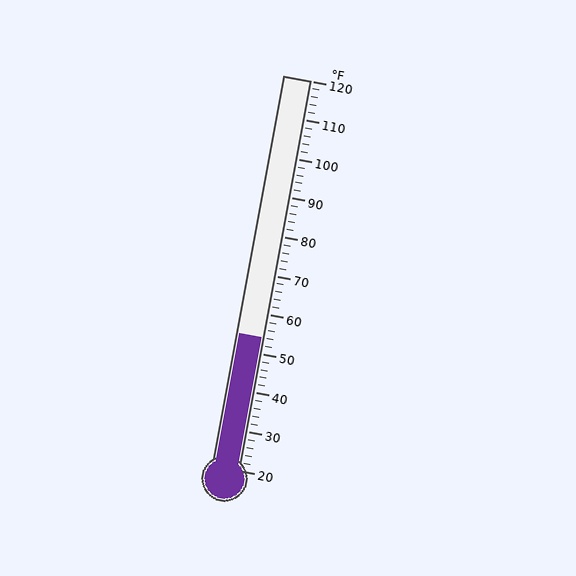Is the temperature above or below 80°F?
The temperature is below 80°F.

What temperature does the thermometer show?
The thermometer shows approximately 54°F.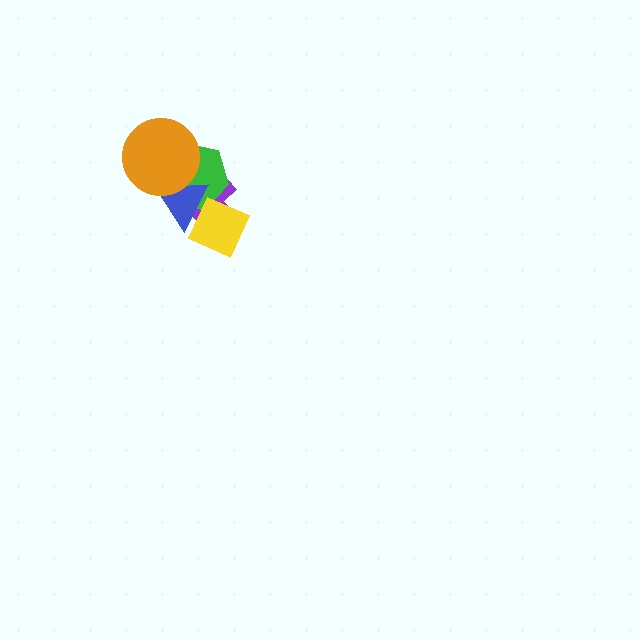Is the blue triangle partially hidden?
Yes, it is partially covered by another shape.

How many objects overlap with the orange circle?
2 objects overlap with the orange circle.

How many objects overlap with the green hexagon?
4 objects overlap with the green hexagon.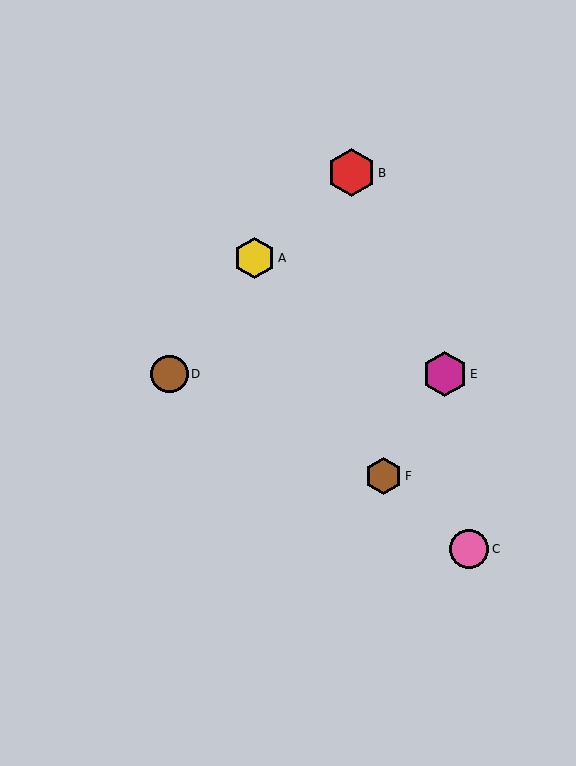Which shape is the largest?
The red hexagon (labeled B) is the largest.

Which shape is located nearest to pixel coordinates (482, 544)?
The pink circle (labeled C) at (469, 549) is nearest to that location.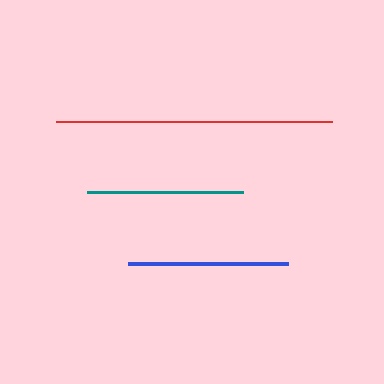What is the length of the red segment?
The red segment is approximately 275 pixels long.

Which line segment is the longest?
The red line is the longest at approximately 275 pixels.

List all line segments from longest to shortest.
From longest to shortest: red, blue, teal.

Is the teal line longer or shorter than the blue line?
The blue line is longer than the teal line.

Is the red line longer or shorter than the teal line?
The red line is longer than the teal line.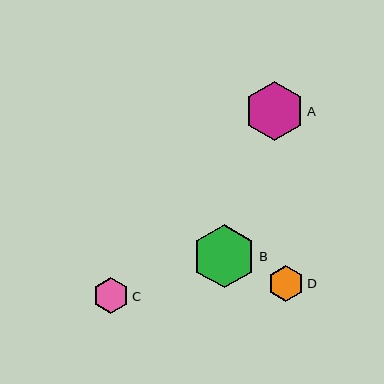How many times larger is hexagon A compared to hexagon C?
Hexagon A is approximately 1.7 times the size of hexagon C.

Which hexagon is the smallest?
Hexagon D is the smallest with a size of approximately 35 pixels.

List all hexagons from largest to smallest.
From largest to smallest: B, A, C, D.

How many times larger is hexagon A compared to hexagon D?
Hexagon A is approximately 1.7 times the size of hexagon D.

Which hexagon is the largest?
Hexagon B is the largest with a size of approximately 63 pixels.